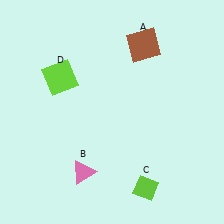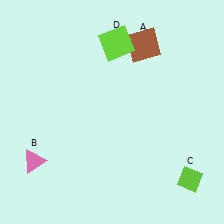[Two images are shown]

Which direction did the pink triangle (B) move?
The pink triangle (B) moved left.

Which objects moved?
The objects that moved are: the pink triangle (B), the lime diamond (C), the lime square (D).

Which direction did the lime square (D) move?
The lime square (D) moved right.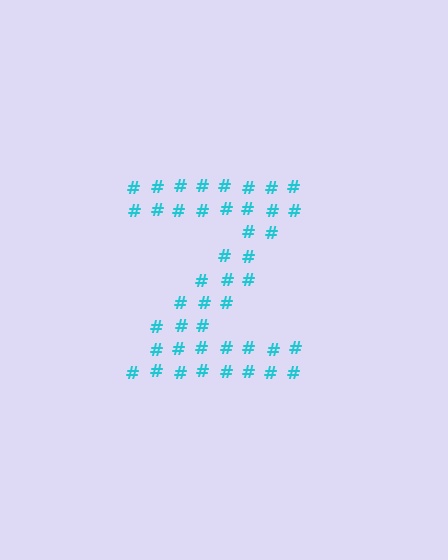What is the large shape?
The large shape is the letter Z.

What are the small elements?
The small elements are hash symbols.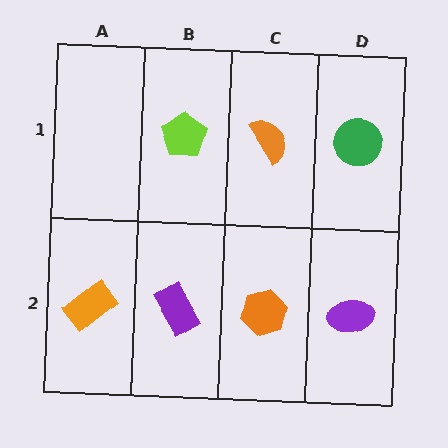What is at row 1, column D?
A green circle.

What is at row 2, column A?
An orange rectangle.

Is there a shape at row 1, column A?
No, that cell is empty.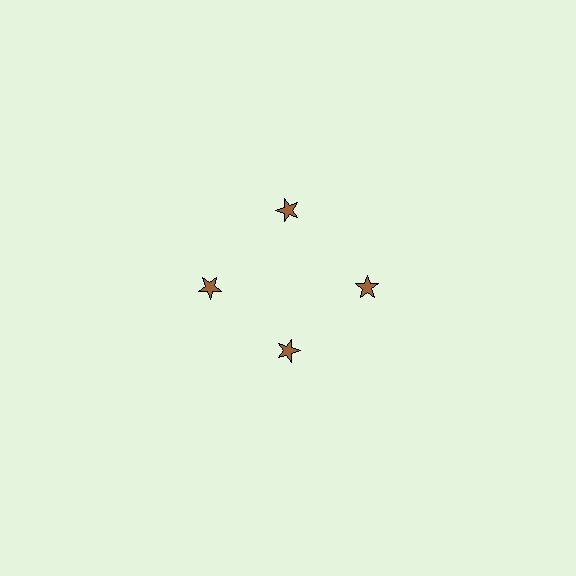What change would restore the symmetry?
The symmetry would be restored by moving it outward, back onto the ring so that all 4 stars sit at equal angles and equal distance from the center.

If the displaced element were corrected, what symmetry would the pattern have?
It would have 4-fold rotational symmetry — the pattern would map onto itself every 90 degrees.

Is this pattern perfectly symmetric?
No. The 4 brown stars are arranged in a ring, but one element near the 6 o'clock position is pulled inward toward the center, breaking the 4-fold rotational symmetry.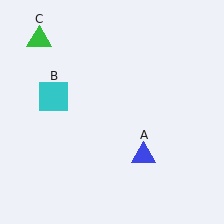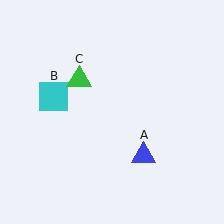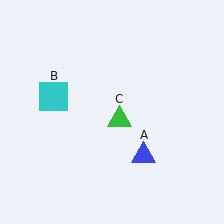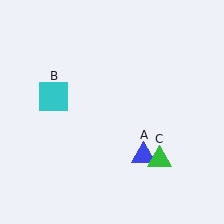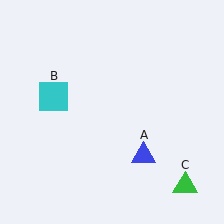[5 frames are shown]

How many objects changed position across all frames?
1 object changed position: green triangle (object C).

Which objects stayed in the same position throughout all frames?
Blue triangle (object A) and cyan square (object B) remained stationary.